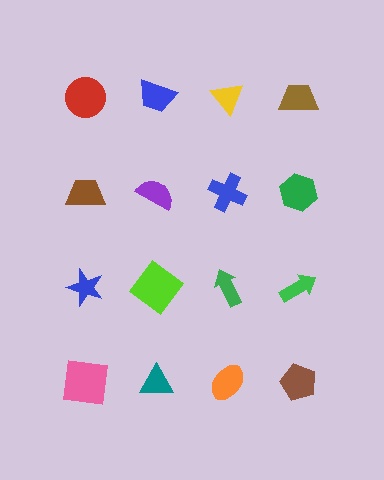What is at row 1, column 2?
A blue trapezoid.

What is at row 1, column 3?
A yellow triangle.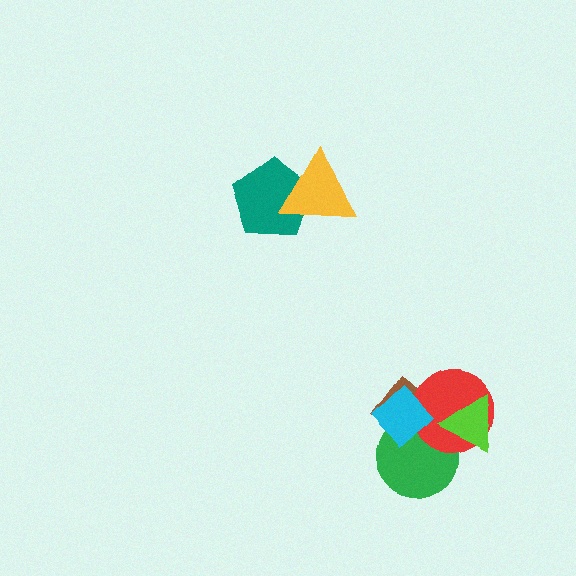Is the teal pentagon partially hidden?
Yes, it is partially covered by another shape.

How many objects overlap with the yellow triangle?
1 object overlaps with the yellow triangle.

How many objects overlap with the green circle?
4 objects overlap with the green circle.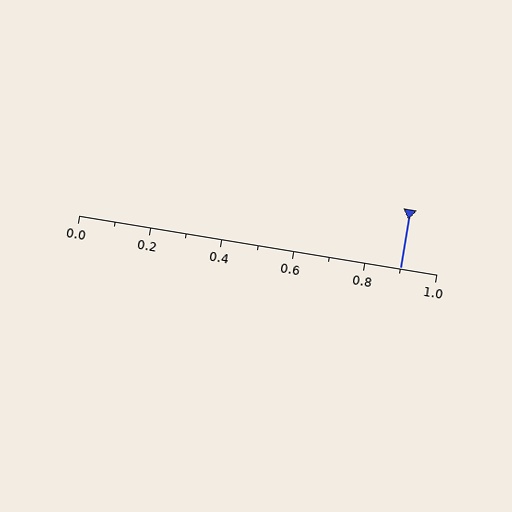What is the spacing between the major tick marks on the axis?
The major ticks are spaced 0.2 apart.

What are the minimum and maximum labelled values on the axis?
The axis runs from 0.0 to 1.0.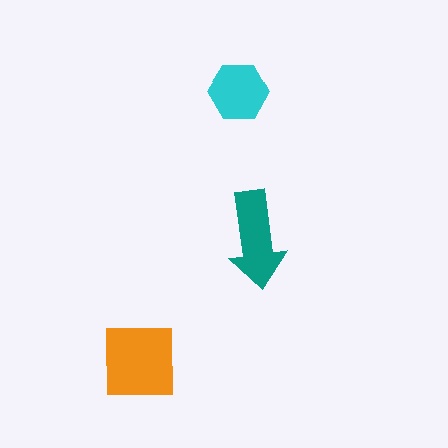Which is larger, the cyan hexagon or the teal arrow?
The teal arrow.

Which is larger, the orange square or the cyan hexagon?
The orange square.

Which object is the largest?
The orange square.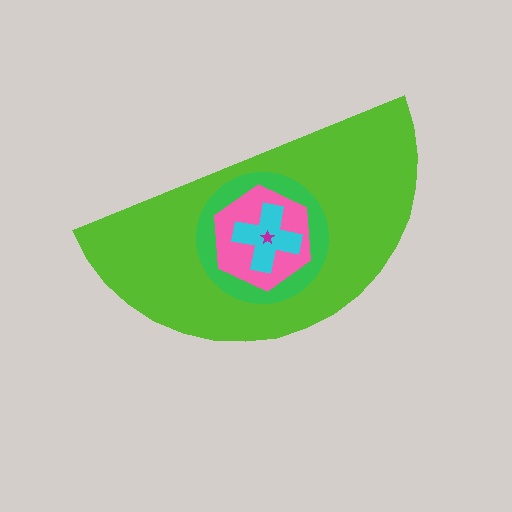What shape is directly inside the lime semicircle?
The green circle.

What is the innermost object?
The magenta star.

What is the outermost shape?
The lime semicircle.